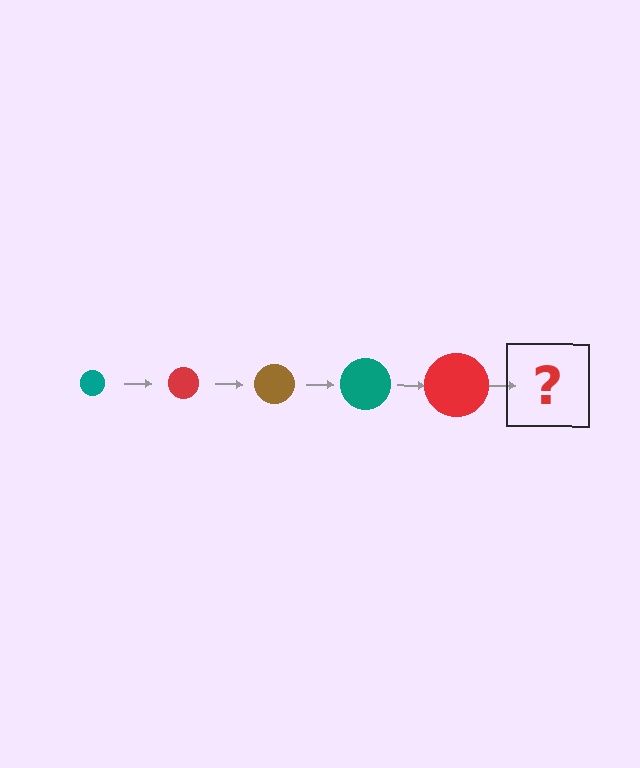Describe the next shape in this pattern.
It should be a brown circle, larger than the previous one.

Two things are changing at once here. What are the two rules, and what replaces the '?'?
The two rules are that the circle grows larger each step and the color cycles through teal, red, and brown. The '?' should be a brown circle, larger than the previous one.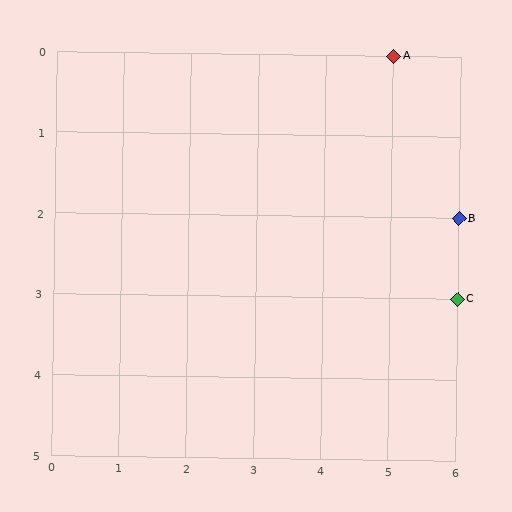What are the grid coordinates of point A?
Point A is at grid coordinates (5, 0).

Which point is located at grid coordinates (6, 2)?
Point B is at (6, 2).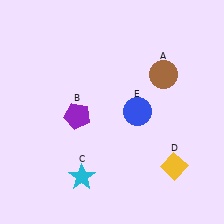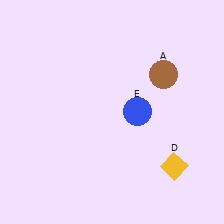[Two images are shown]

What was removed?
The purple pentagon (B), the cyan star (C) were removed in Image 2.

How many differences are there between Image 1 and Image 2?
There are 2 differences between the two images.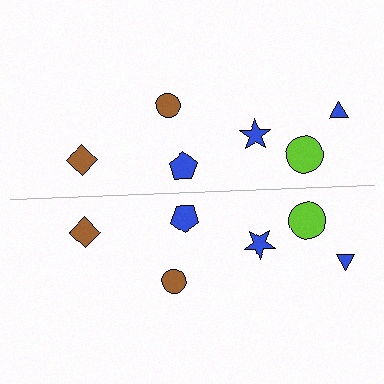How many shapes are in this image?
There are 12 shapes in this image.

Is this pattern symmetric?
Yes, this pattern has bilateral (reflection) symmetry.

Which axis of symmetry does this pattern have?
The pattern has a horizontal axis of symmetry running through the center of the image.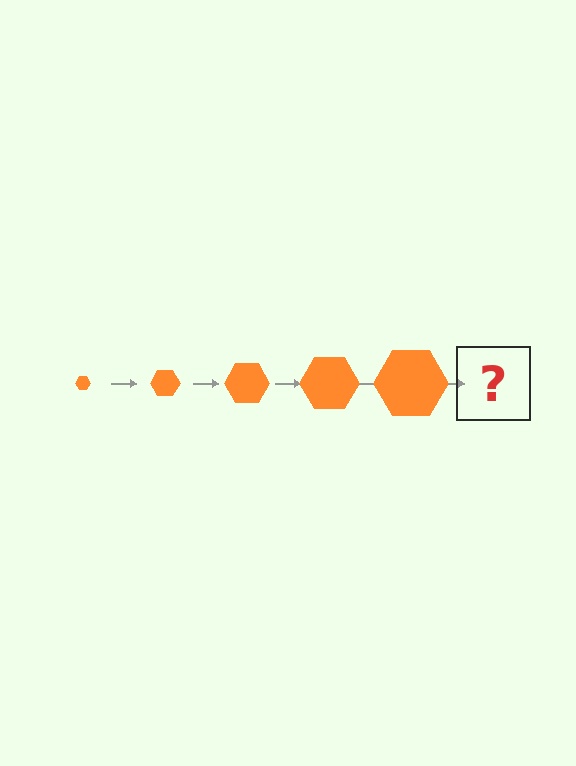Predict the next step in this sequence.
The next step is an orange hexagon, larger than the previous one.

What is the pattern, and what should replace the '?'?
The pattern is that the hexagon gets progressively larger each step. The '?' should be an orange hexagon, larger than the previous one.